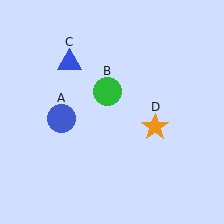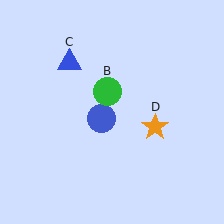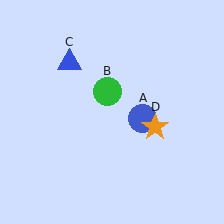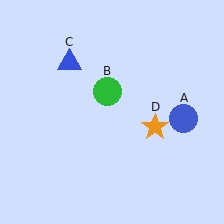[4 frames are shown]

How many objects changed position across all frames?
1 object changed position: blue circle (object A).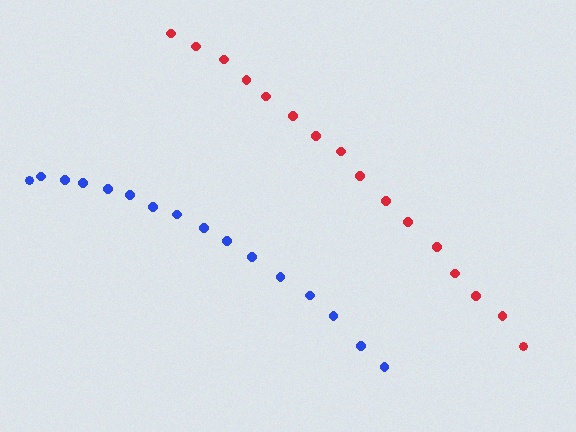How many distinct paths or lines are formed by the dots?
There are 2 distinct paths.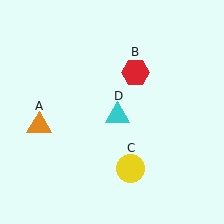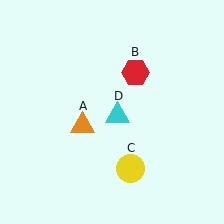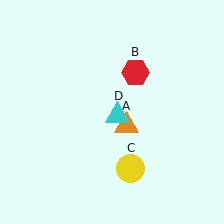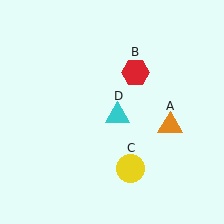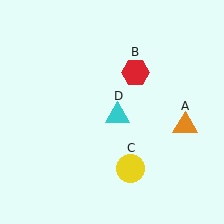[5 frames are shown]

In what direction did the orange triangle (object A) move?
The orange triangle (object A) moved right.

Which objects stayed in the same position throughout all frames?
Red hexagon (object B) and yellow circle (object C) and cyan triangle (object D) remained stationary.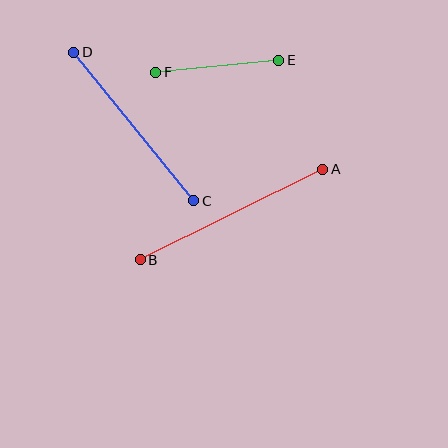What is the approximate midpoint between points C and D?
The midpoint is at approximately (134, 126) pixels.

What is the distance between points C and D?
The distance is approximately 191 pixels.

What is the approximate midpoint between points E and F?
The midpoint is at approximately (217, 66) pixels.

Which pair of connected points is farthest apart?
Points A and B are farthest apart.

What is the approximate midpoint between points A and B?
The midpoint is at approximately (232, 215) pixels.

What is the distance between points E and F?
The distance is approximately 124 pixels.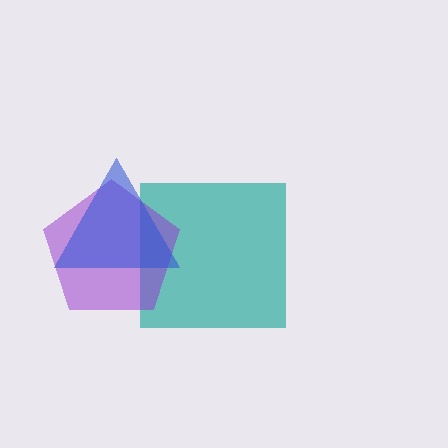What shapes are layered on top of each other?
The layered shapes are: a teal square, a purple pentagon, a blue triangle.